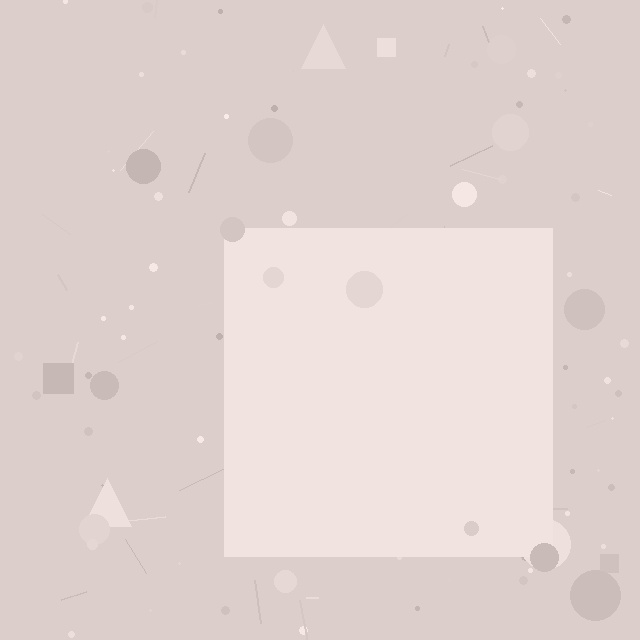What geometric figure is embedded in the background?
A square is embedded in the background.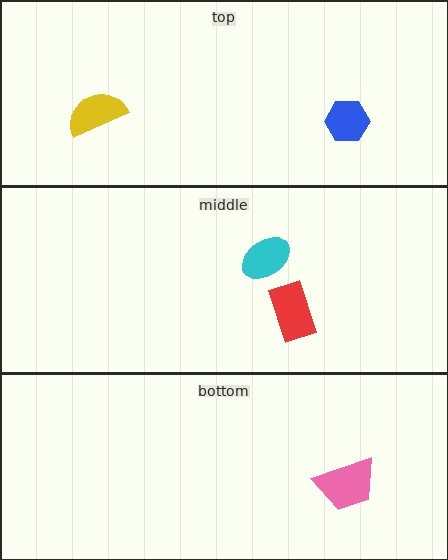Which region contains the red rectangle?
The middle region.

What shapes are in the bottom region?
The pink trapezoid.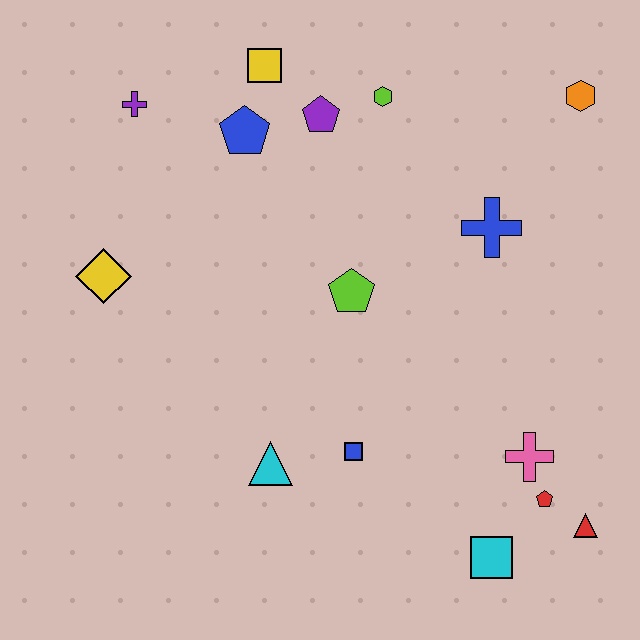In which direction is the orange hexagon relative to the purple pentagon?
The orange hexagon is to the right of the purple pentagon.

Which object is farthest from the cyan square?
The purple cross is farthest from the cyan square.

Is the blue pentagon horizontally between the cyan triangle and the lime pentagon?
No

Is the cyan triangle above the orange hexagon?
No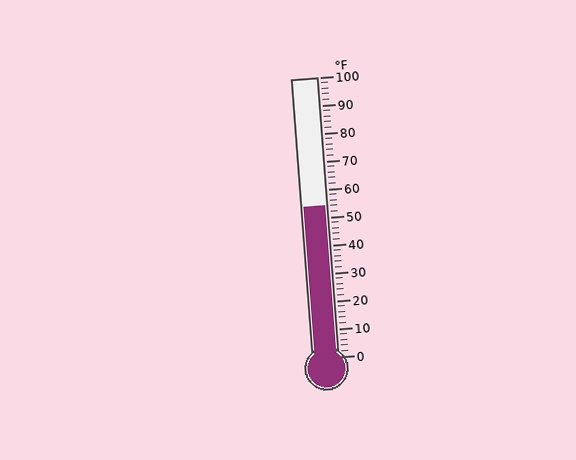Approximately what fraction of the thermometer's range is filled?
The thermometer is filled to approximately 55% of its range.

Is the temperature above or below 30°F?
The temperature is above 30°F.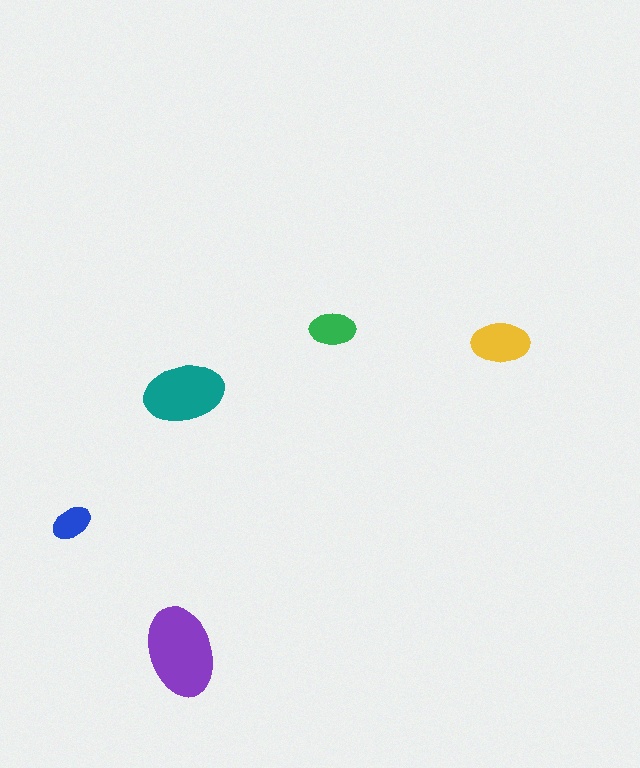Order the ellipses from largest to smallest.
the purple one, the teal one, the yellow one, the green one, the blue one.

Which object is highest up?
The green ellipse is topmost.